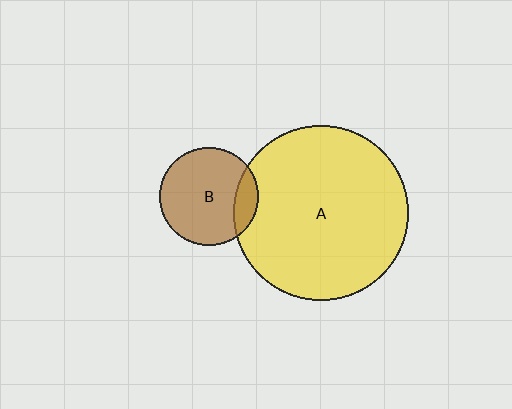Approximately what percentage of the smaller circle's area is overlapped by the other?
Approximately 15%.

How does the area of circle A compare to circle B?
Approximately 3.1 times.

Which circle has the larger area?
Circle A (yellow).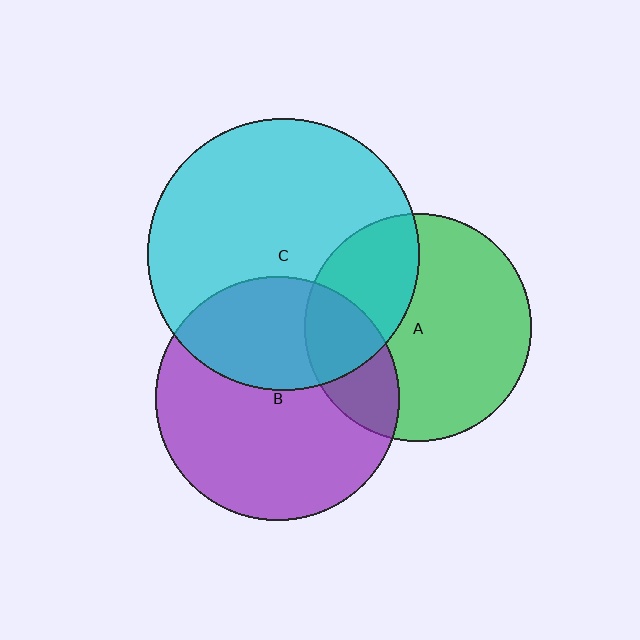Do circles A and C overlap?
Yes.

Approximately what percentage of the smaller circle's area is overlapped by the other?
Approximately 30%.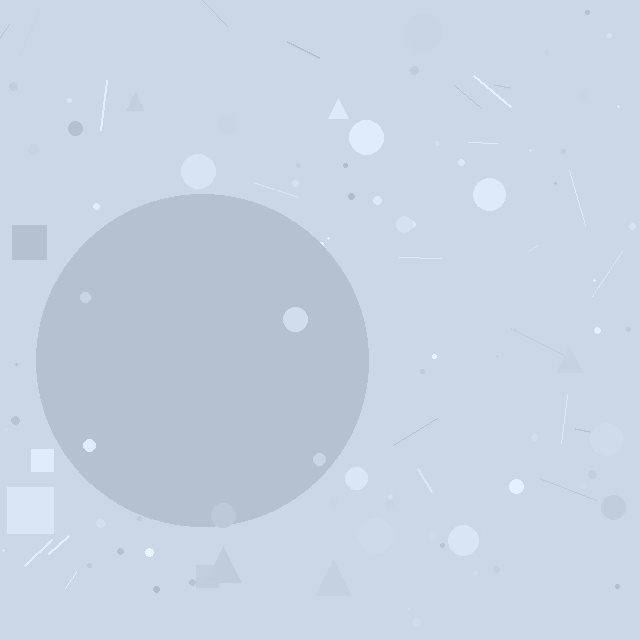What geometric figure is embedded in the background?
A circle is embedded in the background.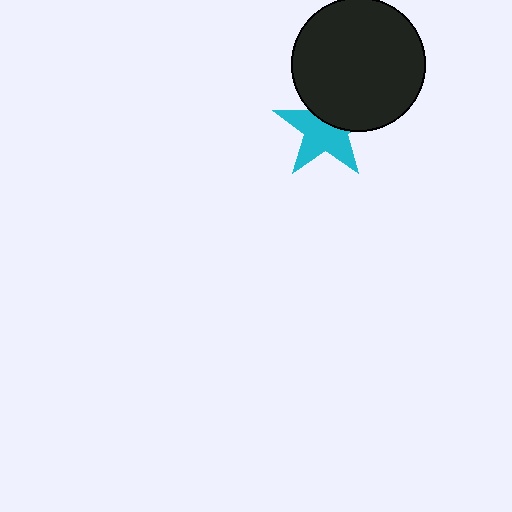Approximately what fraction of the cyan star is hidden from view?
Roughly 39% of the cyan star is hidden behind the black circle.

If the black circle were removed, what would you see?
You would see the complete cyan star.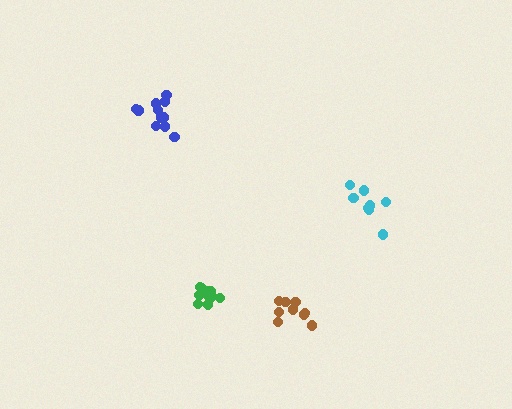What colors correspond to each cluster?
The clusters are colored: cyan, green, blue, brown.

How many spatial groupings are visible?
There are 4 spatial groupings.